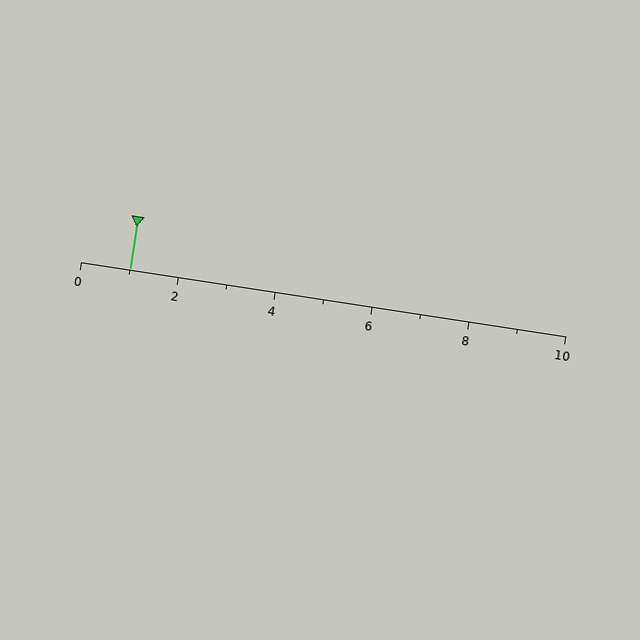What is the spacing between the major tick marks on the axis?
The major ticks are spaced 2 apart.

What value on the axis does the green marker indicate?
The marker indicates approximately 1.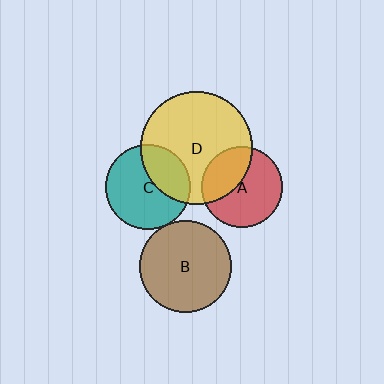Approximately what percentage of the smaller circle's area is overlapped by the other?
Approximately 35%.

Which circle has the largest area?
Circle D (yellow).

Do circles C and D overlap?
Yes.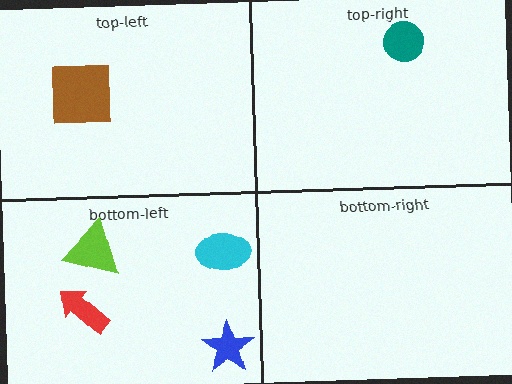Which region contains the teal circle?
The top-right region.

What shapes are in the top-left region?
The brown square.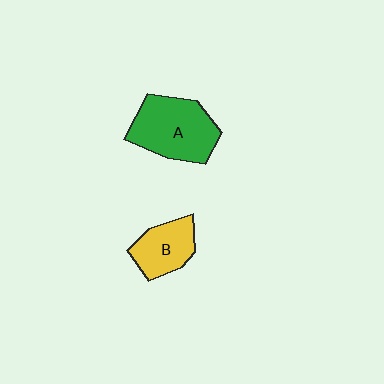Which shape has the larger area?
Shape A (green).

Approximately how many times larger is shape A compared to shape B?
Approximately 1.6 times.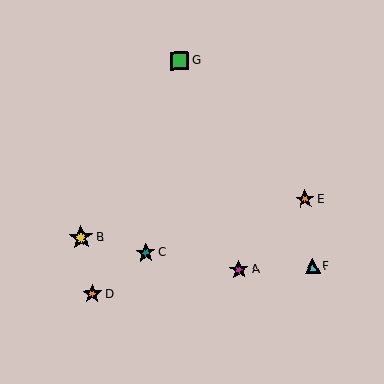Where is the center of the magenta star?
The center of the magenta star is at (239, 270).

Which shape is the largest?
The yellow star (labeled B) is the largest.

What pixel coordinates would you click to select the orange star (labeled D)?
Click at (93, 294) to select the orange star D.